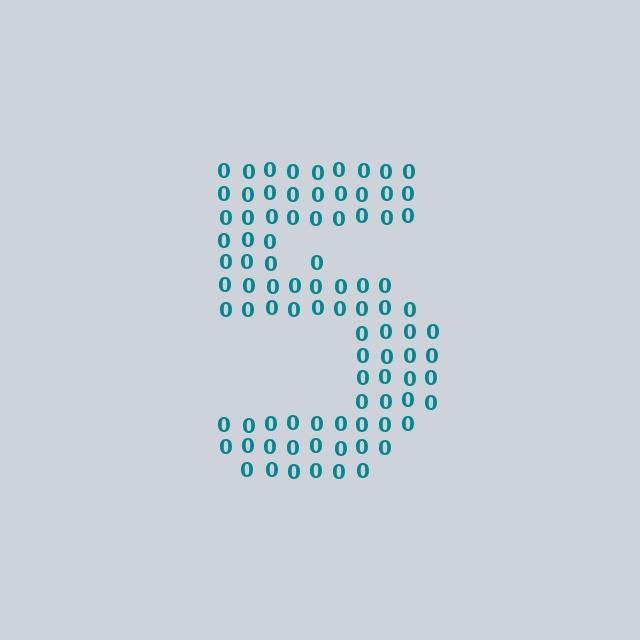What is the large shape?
The large shape is the digit 5.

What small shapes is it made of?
It is made of small digit 0's.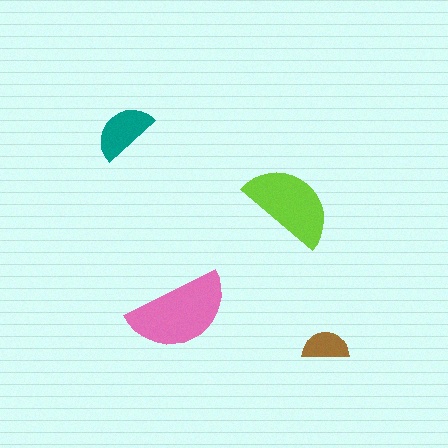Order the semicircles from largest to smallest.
the pink one, the lime one, the teal one, the brown one.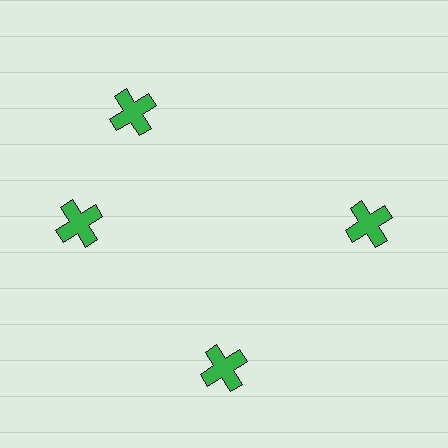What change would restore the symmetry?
The symmetry would be restored by rotating it back into even spacing with its neighbors so that all 4 crosses sit at equal angles and equal distance from the center.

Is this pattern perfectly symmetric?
No. The 4 green crosses are arranged in a ring, but one element near the 12 o'clock position is rotated out of alignment along the ring, breaking the 4-fold rotational symmetry.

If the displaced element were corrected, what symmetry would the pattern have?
It would have 4-fold rotational symmetry — the pattern would map onto itself every 90 degrees.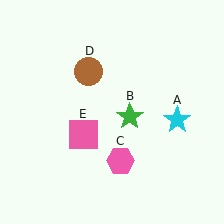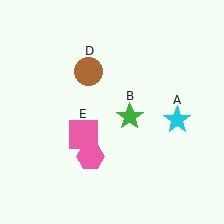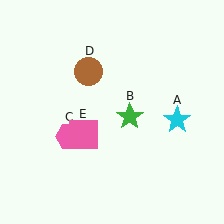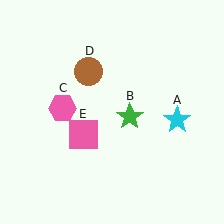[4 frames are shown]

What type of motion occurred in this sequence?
The pink hexagon (object C) rotated clockwise around the center of the scene.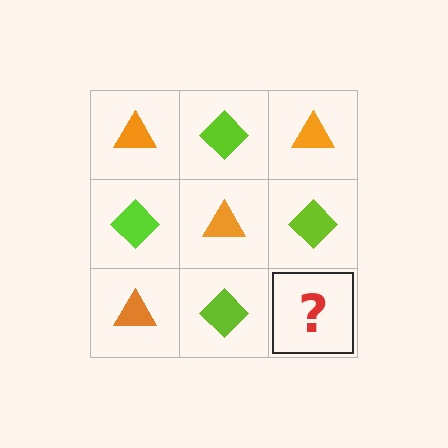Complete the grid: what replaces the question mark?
The question mark should be replaced with an orange triangle.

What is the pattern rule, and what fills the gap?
The rule is that it alternates orange triangle and lime diamond in a checkerboard pattern. The gap should be filled with an orange triangle.